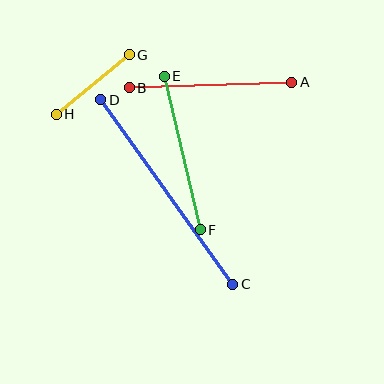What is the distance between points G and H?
The distance is approximately 94 pixels.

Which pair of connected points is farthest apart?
Points C and D are farthest apart.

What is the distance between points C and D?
The distance is approximately 227 pixels.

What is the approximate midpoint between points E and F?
The midpoint is at approximately (182, 153) pixels.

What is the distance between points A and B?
The distance is approximately 163 pixels.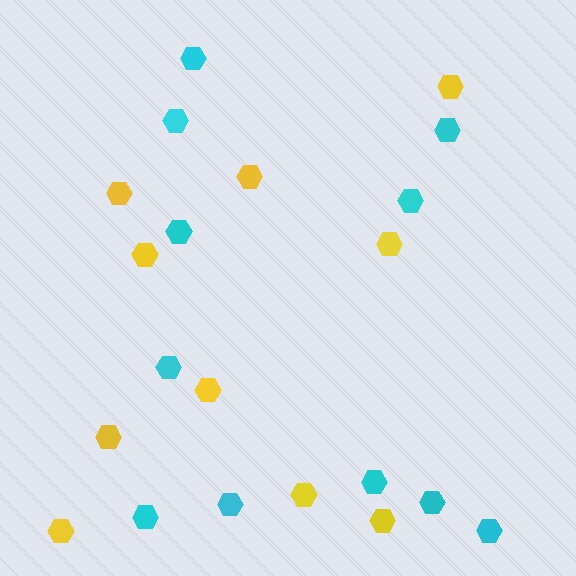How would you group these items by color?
There are 2 groups: one group of cyan hexagons (11) and one group of yellow hexagons (10).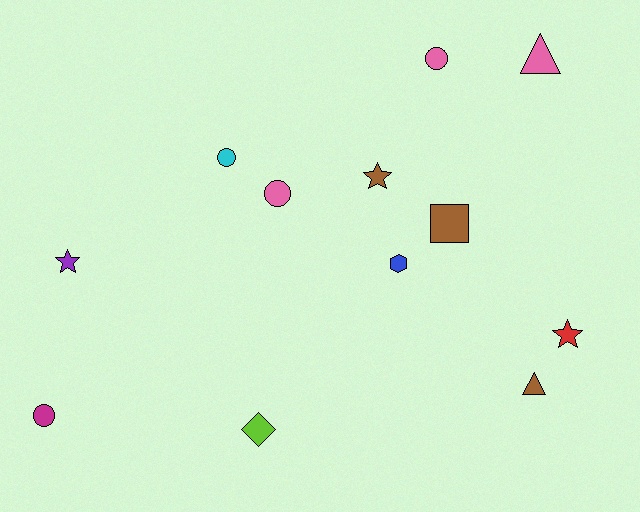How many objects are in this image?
There are 12 objects.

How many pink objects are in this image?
There are 3 pink objects.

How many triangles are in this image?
There are 2 triangles.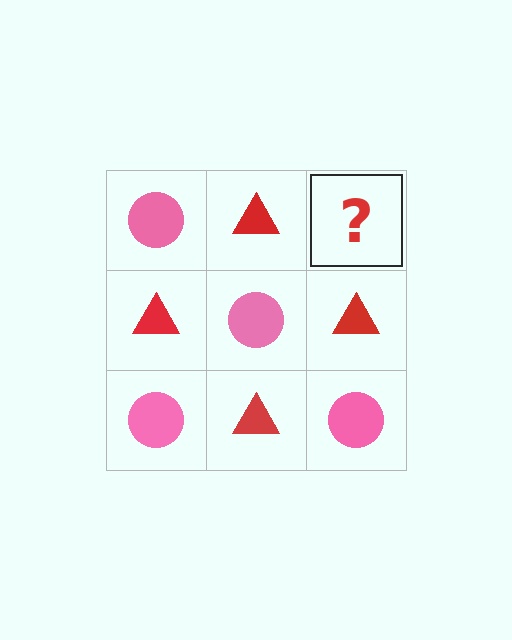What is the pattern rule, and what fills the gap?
The rule is that it alternates pink circle and red triangle in a checkerboard pattern. The gap should be filled with a pink circle.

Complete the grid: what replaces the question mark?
The question mark should be replaced with a pink circle.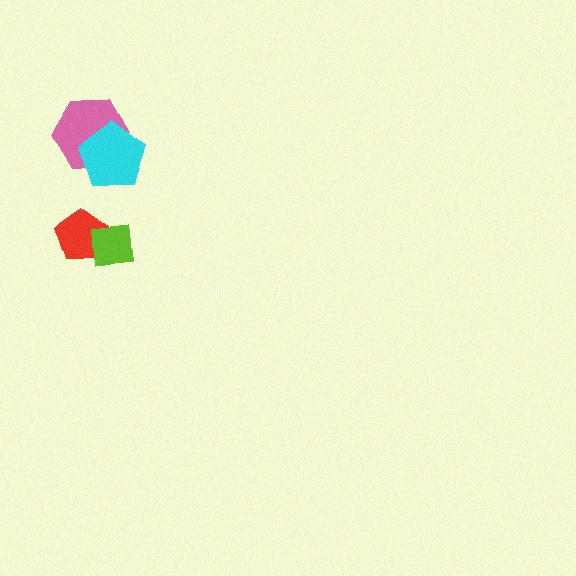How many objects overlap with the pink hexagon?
1 object overlaps with the pink hexagon.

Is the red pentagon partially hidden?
Yes, it is partially covered by another shape.